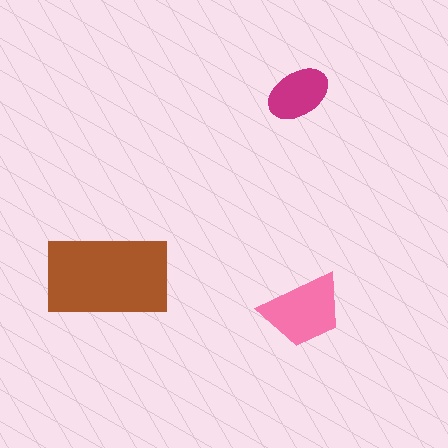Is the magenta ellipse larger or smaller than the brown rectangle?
Smaller.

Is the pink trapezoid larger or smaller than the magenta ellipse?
Larger.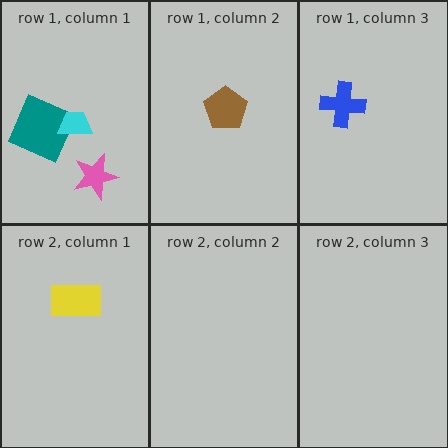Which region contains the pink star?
The row 1, column 1 region.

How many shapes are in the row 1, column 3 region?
1.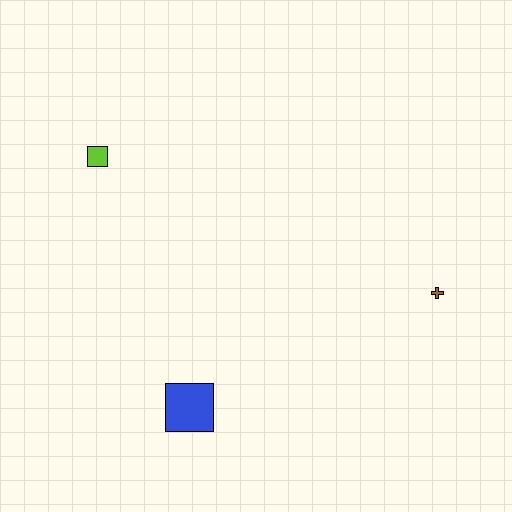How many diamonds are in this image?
There are no diamonds.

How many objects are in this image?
There are 3 objects.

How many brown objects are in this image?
There is 1 brown object.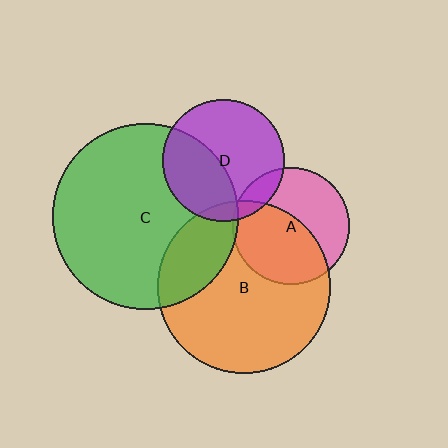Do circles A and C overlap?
Yes.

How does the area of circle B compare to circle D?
Approximately 2.0 times.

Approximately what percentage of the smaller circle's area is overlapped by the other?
Approximately 5%.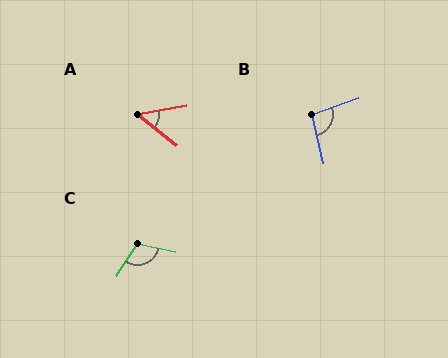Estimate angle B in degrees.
Approximately 96 degrees.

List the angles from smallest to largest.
A (48°), B (96°), C (111°).